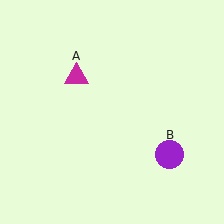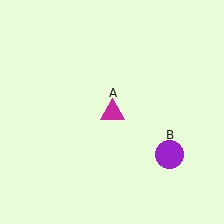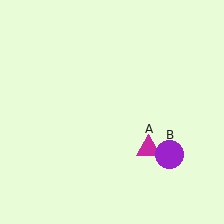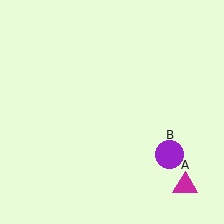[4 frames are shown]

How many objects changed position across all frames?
1 object changed position: magenta triangle (object A).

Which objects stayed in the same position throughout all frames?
Purple circle (object B) remained stationary.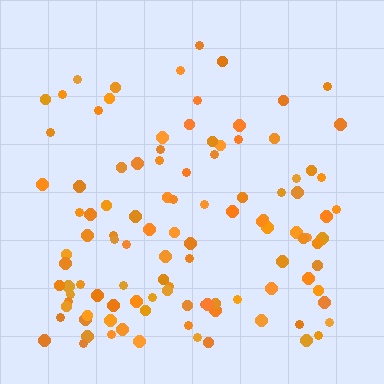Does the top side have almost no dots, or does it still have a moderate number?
Still a moderate number, just noticeably fewer than the bottom.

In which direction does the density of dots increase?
From top to bottom, with the bottom side densest.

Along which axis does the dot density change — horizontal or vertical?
Vertical.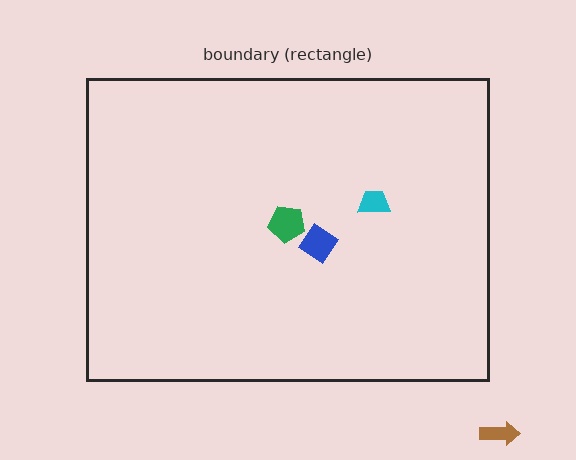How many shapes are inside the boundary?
3 inside, 1 outside.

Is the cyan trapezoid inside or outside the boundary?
Inside.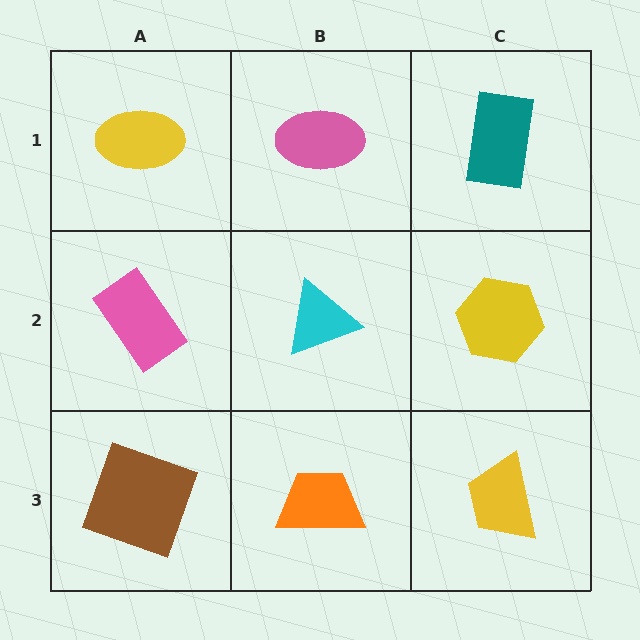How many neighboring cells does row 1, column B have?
3.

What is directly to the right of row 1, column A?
A pink ellipse.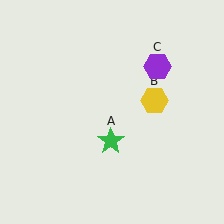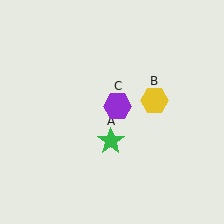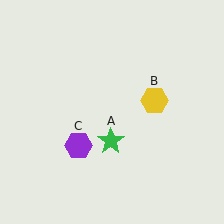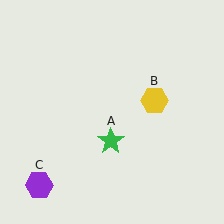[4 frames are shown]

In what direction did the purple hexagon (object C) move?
The purple hexagon (object C) moved down and to the left.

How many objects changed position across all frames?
1 object changed position: purple hexagon (object C).